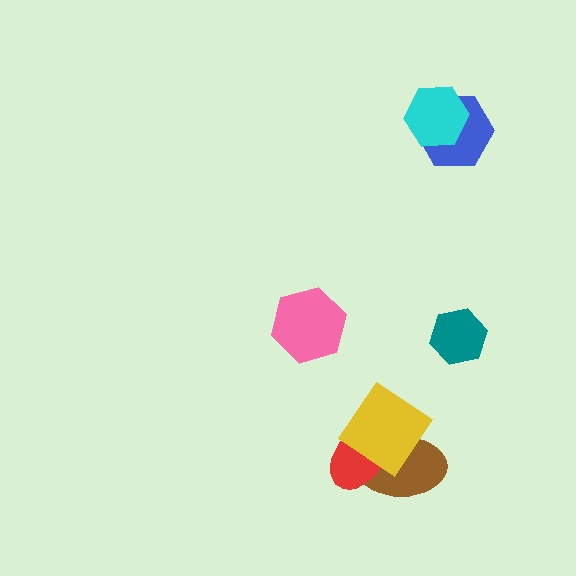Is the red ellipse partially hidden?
Yes, it is partially covered by another shape.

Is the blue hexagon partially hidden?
Yes, it is partially covered by another shape.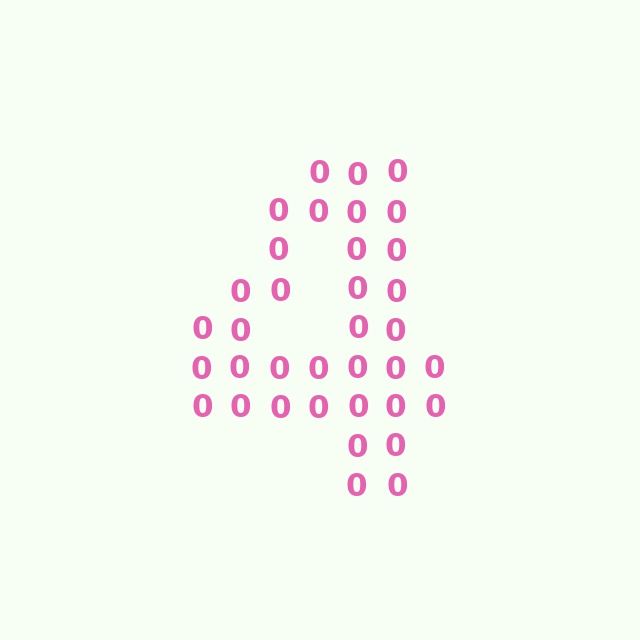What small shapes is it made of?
It is made of small digit 0's.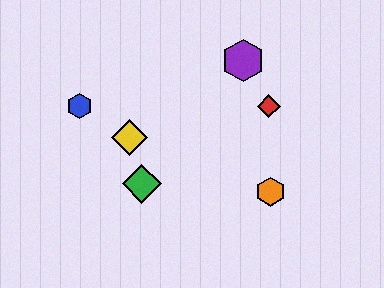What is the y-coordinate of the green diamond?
The green diamond is at y≈184.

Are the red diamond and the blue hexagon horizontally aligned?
Yes, both are at y≈106.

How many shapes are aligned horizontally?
2 shapes (the red diamond, the blue hexagon) are aligned horizontally.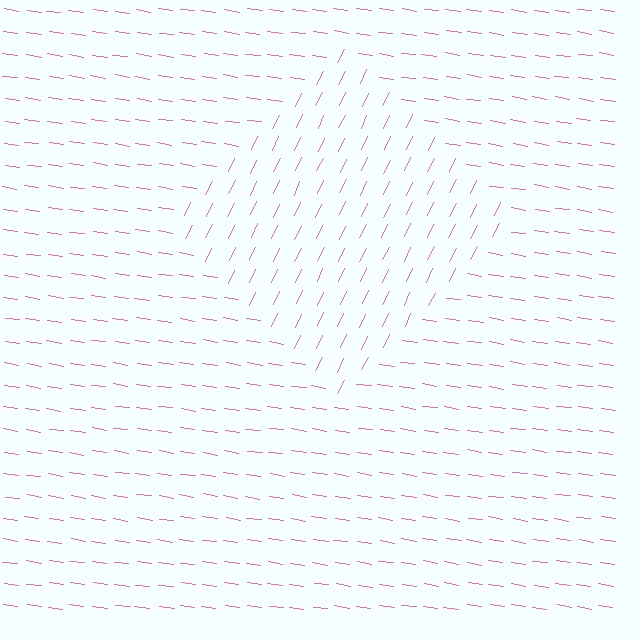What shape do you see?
I see a diamond.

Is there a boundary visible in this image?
Yes, there is a texture boundary formed by a change in line orientation.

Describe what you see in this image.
The image is filled with small pink line segments. A diamond region in the image has lines oriented differently from the surrounding lines, creating a visible texture boundary.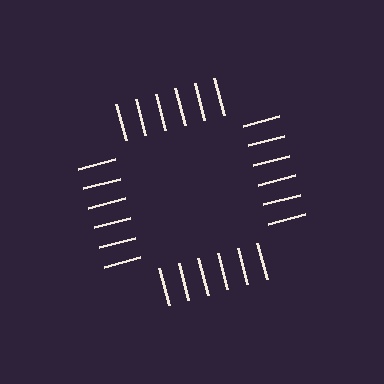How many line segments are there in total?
24 — 6 along each of the 4 edges.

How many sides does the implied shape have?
4 sides — the line-ends trace a square.